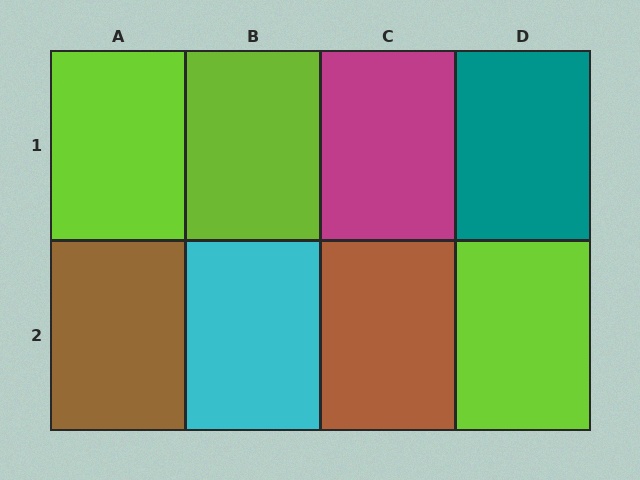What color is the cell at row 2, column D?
Lime.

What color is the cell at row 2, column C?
Brown.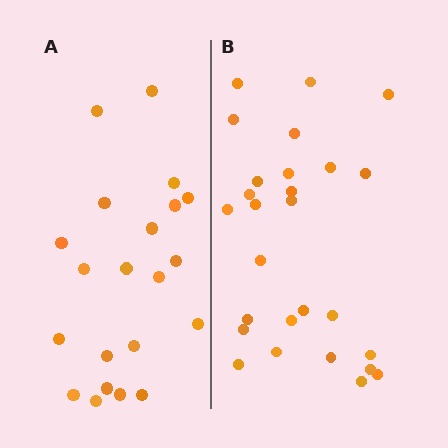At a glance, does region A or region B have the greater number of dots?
Region B (the right region) has more dots.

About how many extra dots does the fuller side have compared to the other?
Region B has about 6 more dots than region A.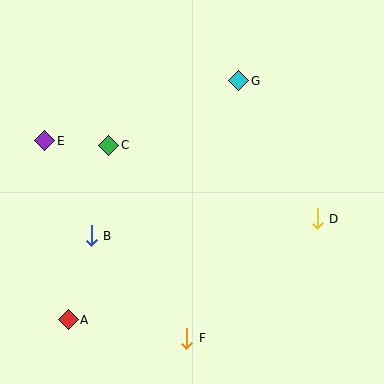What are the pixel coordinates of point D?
Point D is at (317, 219).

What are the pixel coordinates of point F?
Point F is at (187, 338).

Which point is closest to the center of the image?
Point C at (109, 145) is closest to the center.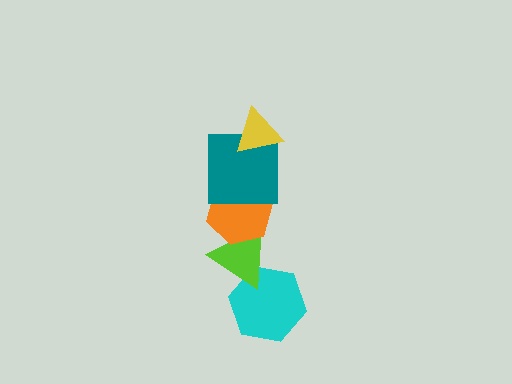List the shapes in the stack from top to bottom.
From top to bottom: the yellow triangle, the teal square, the orange hexagon, the lime triangle, the cyan hexagon.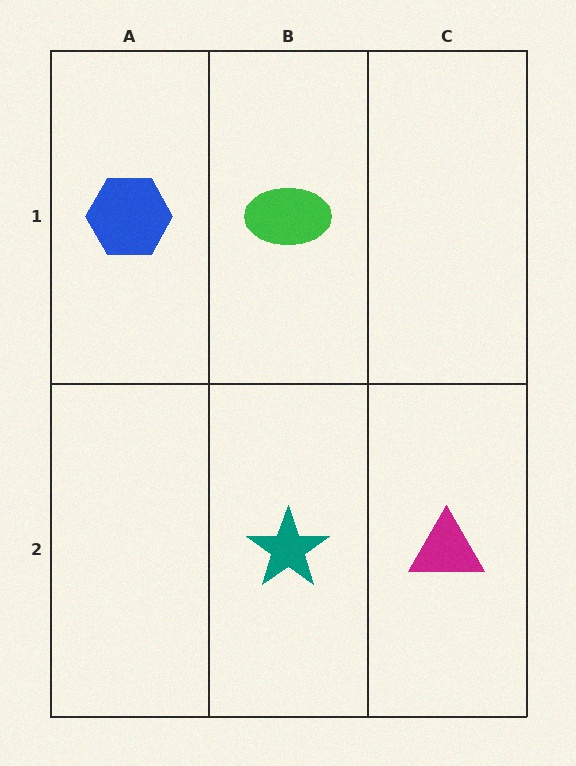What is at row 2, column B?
A teal star.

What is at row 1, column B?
A green ellipse.